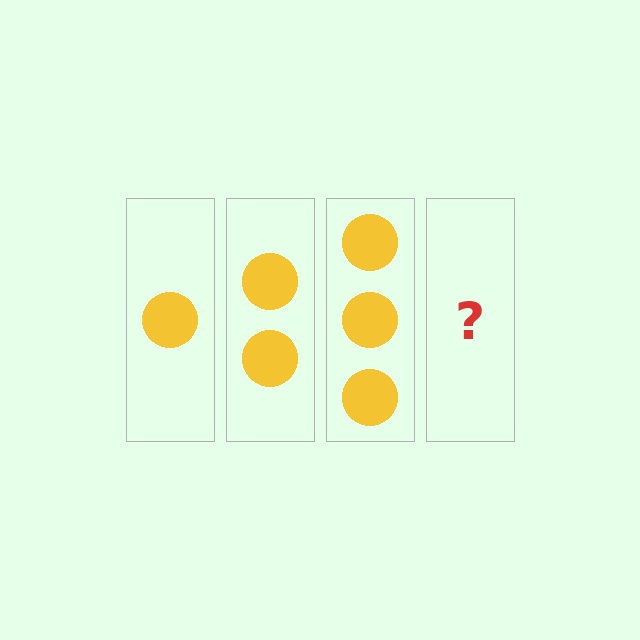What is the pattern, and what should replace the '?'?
The pattern is that each step adds one more circle. The '?' should be 4 circles.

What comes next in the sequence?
The next element should be 4 circles.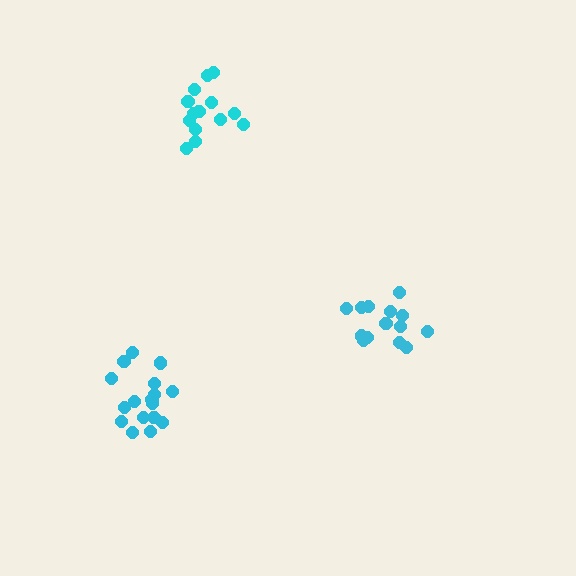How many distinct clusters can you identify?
There are 3 distinct clusters.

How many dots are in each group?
Group 1: 14 dots, Group 2: 14 dots, Group 3: 18 dots (46 total).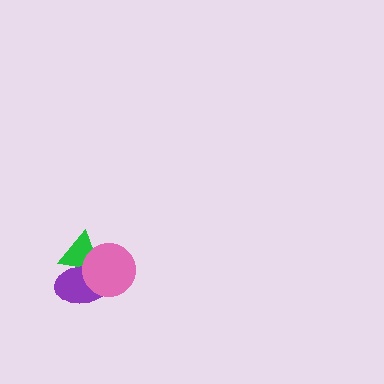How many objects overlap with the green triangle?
2 objects overlap with the green triangle.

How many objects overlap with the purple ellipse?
2 objects overlap with the purple ellipse.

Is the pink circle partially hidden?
No, no other shape covers it.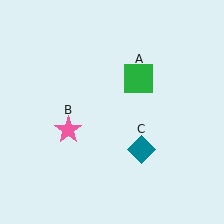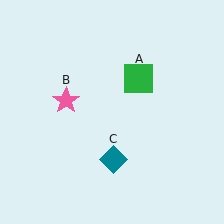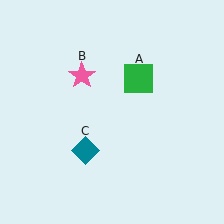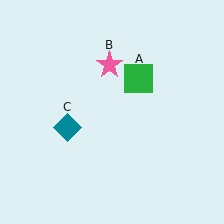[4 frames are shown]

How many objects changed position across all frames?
2 objects changed position: pink star (object B), teal diamond (object C).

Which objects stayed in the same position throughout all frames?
Green square (object A) remained stationary.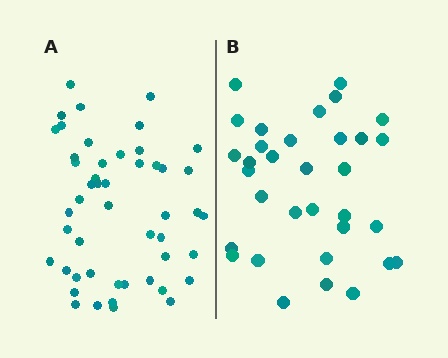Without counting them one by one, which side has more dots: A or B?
Region A (the left region) has more dots.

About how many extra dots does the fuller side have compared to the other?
Region A has approximately 15 more dots than region B.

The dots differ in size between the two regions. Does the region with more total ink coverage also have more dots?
No. Region B has more total ink coverage because its dots are larger, but region A actually contains more individual dots. Total area can be misleading — the number of items is what matters here.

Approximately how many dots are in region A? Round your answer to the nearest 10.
About 50 dots. (The exact count is 49, which rounds to 50.)